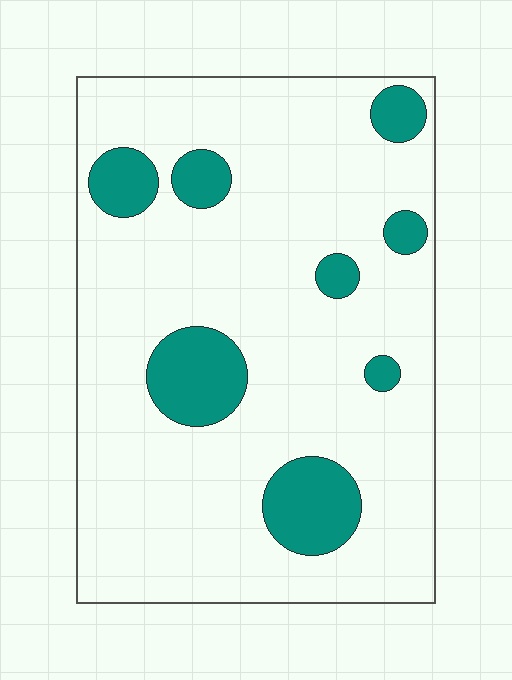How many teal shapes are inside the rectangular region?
8.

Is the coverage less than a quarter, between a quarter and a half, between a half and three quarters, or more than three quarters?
Less than a quarter.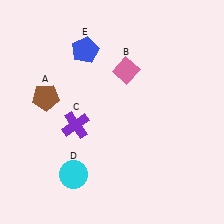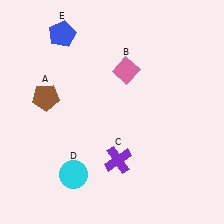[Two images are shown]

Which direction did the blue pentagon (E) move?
The blue pentagon (E) moved left.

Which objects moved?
The objects that moved are: the purple cross (C), the blue pentagon (E).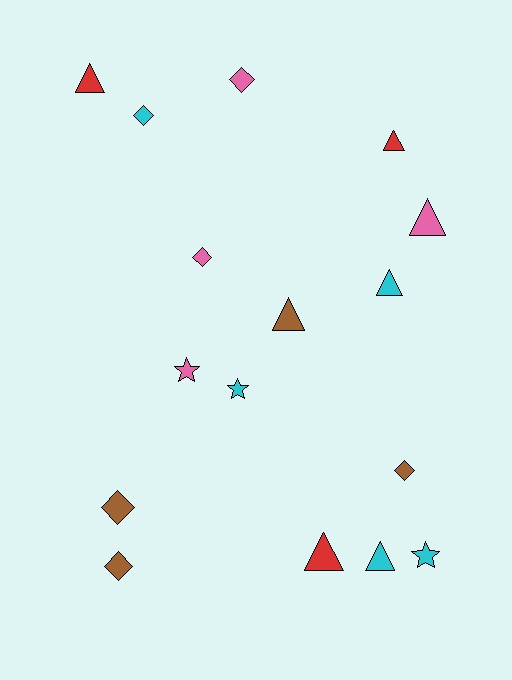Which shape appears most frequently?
Triangle, with 7 objects.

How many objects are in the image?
There are 16 objects.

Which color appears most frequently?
Cyan, with 5 objects.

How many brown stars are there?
There are no brown stars.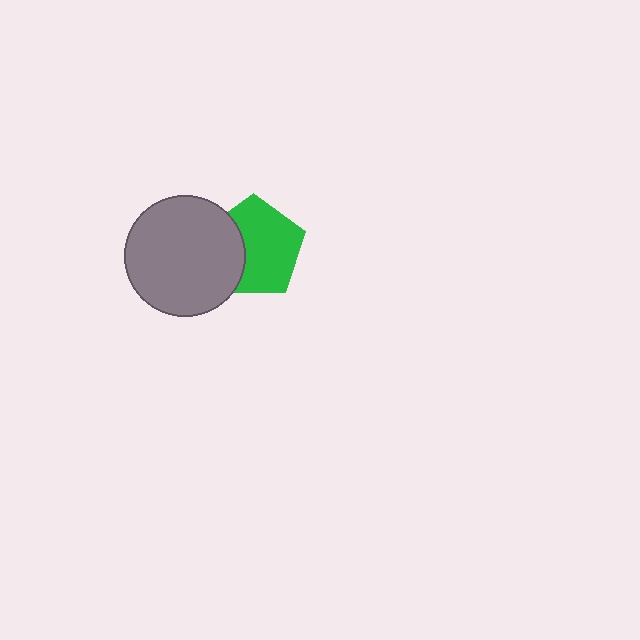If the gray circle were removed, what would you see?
You would see the complete green pentagon.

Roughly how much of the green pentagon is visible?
Most of it is visible (roughly 67%).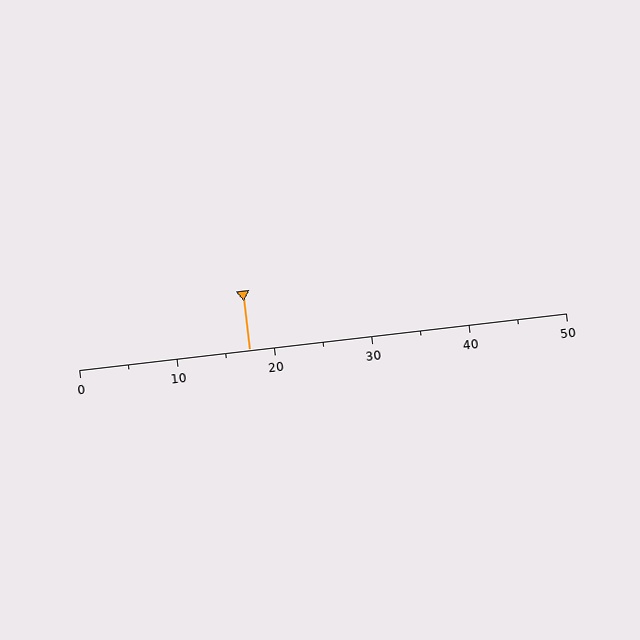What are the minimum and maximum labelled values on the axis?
The axis runs from 0 to 50.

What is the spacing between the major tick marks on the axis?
The major ticks are spaced 10 apart.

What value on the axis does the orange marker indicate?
The marker indicates approximately 17.5.